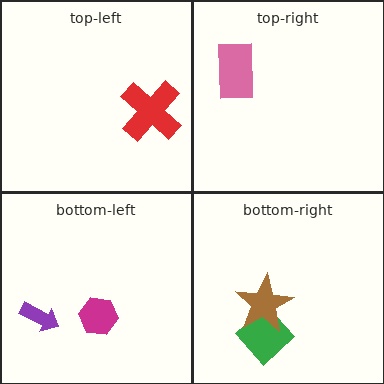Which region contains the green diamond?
The bottom-right region.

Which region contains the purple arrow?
The bottom-left region.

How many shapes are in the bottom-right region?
2.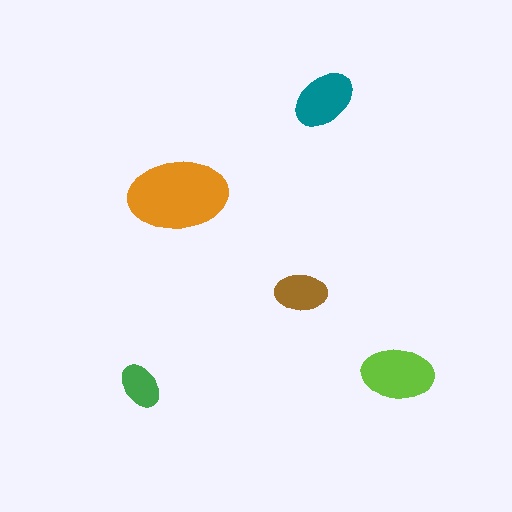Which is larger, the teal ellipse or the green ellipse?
The teal one.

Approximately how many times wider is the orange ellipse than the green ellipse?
About 2 times wider.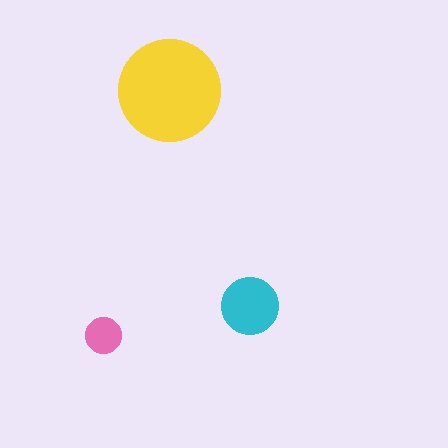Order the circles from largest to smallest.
the yellow one, the cyan one, the pink one.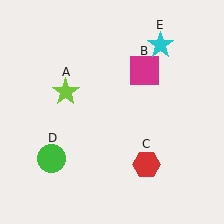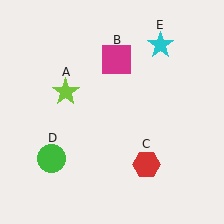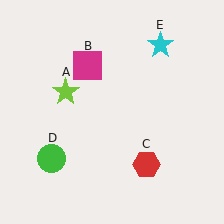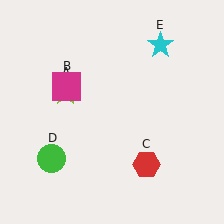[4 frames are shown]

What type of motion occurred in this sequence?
The magenta square (object B) rotated counterclockwise around the center of the scene.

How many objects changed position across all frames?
1 object changed position: magenta square (object B).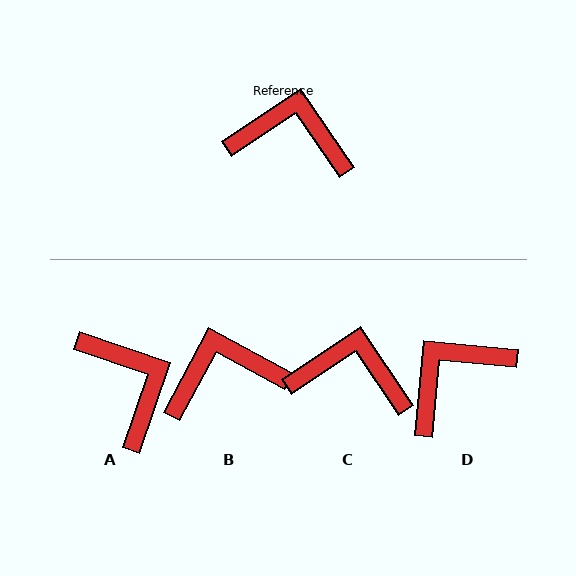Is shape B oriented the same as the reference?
No, it is off by about 28 degrees.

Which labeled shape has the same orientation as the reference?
C.